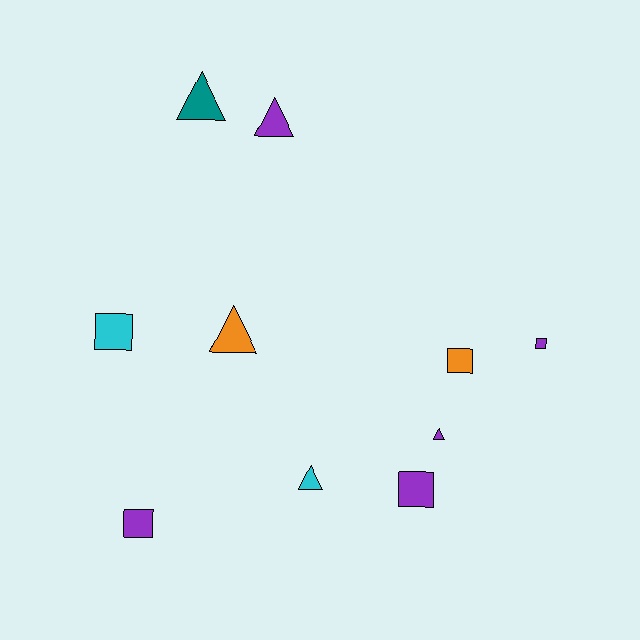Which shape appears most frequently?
Triangle, with 5 objects.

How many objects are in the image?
There are 10 objects.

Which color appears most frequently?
Purple, with 5 objects.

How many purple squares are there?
There are 3 purple squares.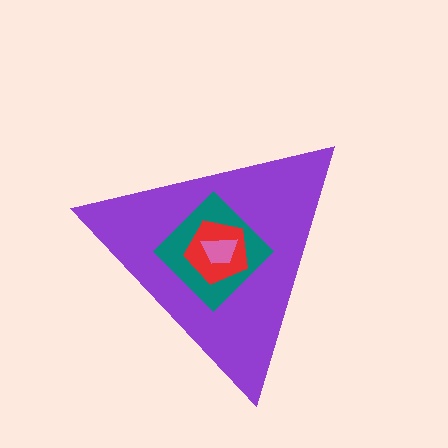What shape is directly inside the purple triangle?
The teal diamond.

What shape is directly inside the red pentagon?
The pink trapezoid.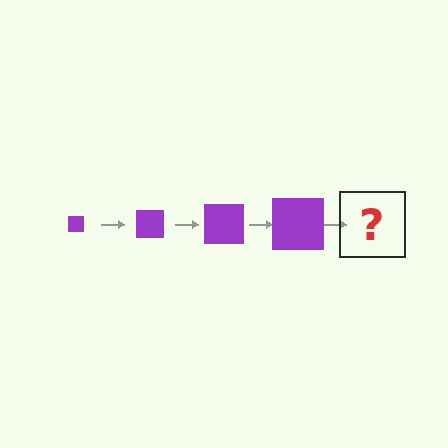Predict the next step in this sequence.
The next step is a purple square, larger than the previous one.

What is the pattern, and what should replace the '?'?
The pattern is that the square gets progressively larger each step. The '?' should be a purple square, larger than the previous one.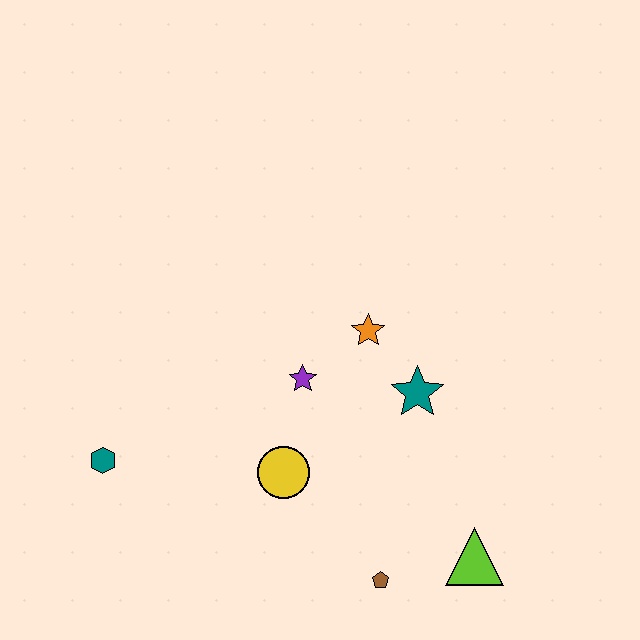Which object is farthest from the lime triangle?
The teal hexagon is farthest from the lime triangle.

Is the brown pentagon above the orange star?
No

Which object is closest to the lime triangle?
The brown pentagon is closest to the lime triangle.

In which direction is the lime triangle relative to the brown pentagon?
The lime triangle is to the right of the brown pentagon.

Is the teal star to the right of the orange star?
Yes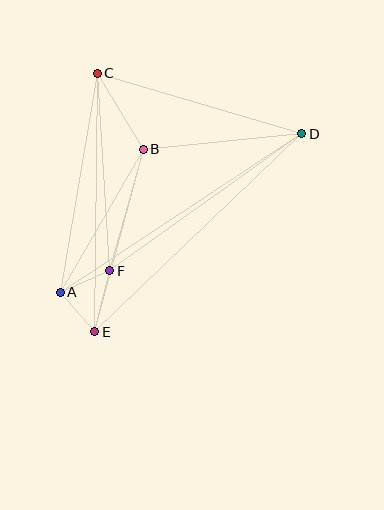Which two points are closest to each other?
Points A and E are closest to each other.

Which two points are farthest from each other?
Points A and D are farthest from each other.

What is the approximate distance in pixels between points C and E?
The distance between C and E is approximately 259 pixels.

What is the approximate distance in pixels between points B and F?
The distance between B and F is approximately 126 pixels.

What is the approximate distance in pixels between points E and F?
The distance between E and F is approximately 63 pixels.